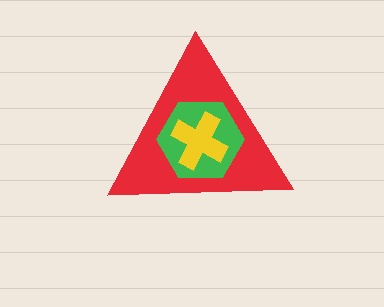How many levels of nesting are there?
3.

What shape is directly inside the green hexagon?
The yellow cross.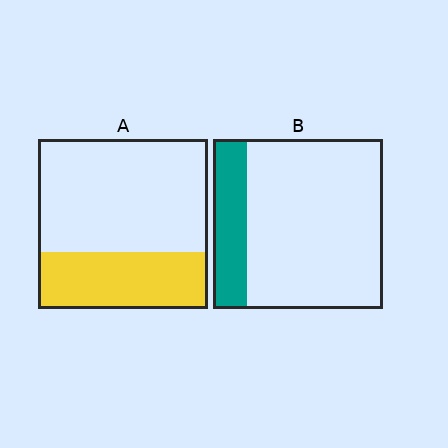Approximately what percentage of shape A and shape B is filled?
A is approximately 35% and B is approximately 20%.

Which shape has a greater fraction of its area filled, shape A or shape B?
Shape A.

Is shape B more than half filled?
No.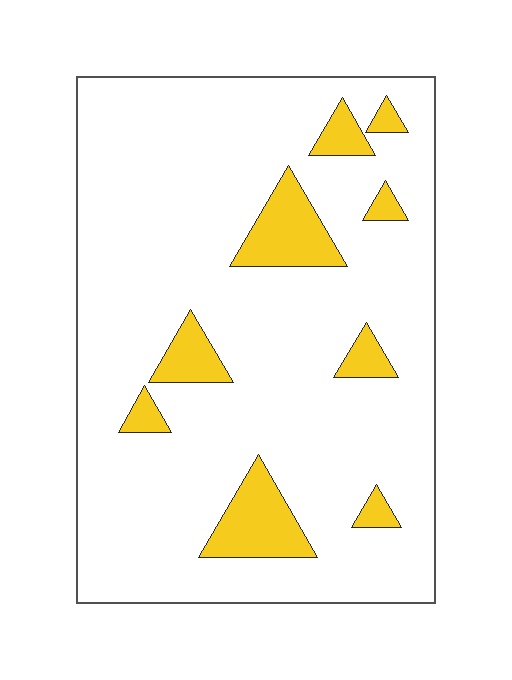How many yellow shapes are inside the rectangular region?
9.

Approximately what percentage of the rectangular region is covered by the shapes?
Approximately 15%.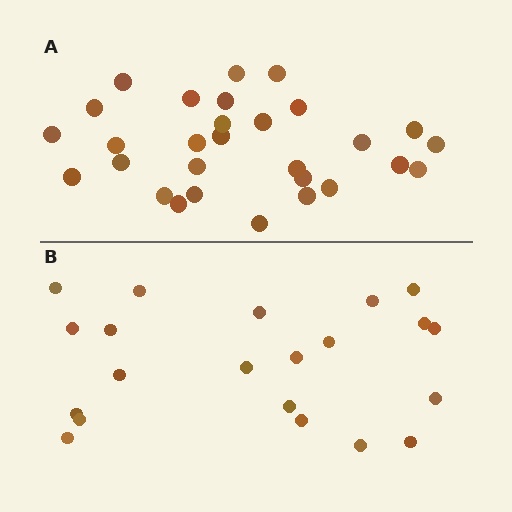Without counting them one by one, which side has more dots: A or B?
Region A (the top region) has more dots.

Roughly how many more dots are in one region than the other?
Region A has roughly 8 or so more dots than region B.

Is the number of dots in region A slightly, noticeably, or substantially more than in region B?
Region A has noticeably more, but not dramatically so. The ratio is roughly 1.4 to 1.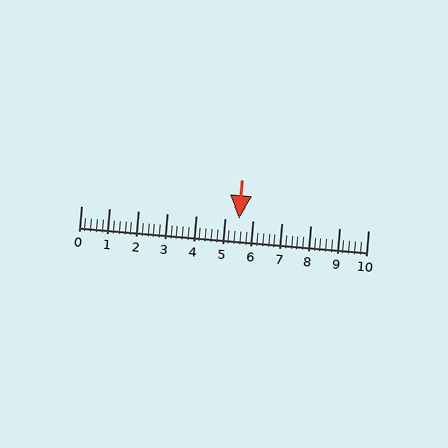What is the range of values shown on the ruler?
The ruler shows values from 0 to 10.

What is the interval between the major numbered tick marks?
The major tick marks are spaced 1 units apart.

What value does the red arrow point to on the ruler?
The red arrow points to approximately 5.5.